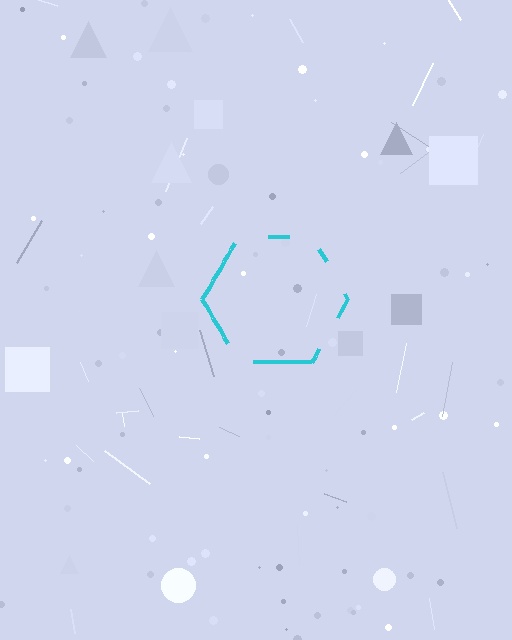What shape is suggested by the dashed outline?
The dashed outline suggests a hexagon.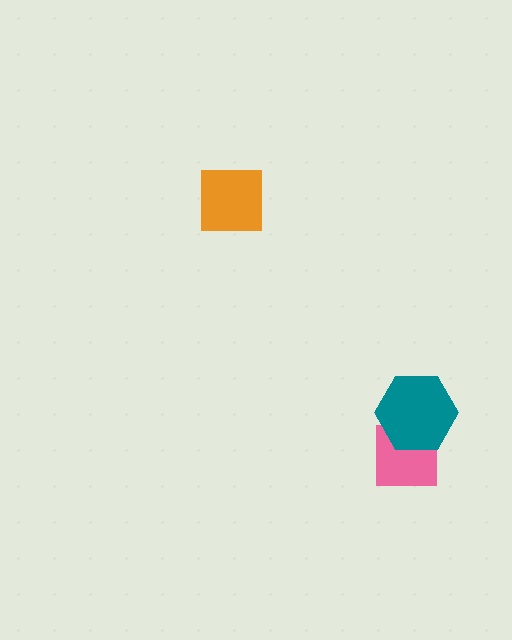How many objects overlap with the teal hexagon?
1 object overlaps with the teal hexagon.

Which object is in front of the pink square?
The teal hexagon is in front of the pink square.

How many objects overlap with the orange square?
0 objects overlap with the orange square.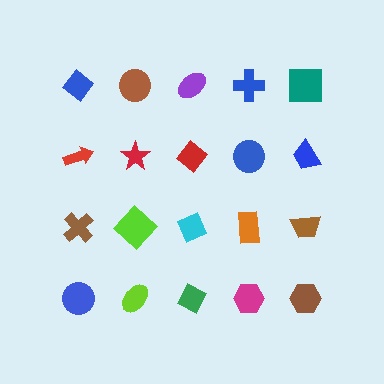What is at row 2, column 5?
A blue trapezoid.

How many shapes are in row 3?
5 shapes.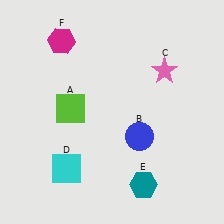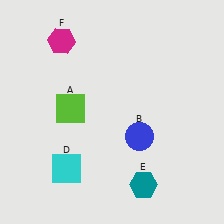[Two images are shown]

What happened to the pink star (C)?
The pink star (C) was removed in Image 2. It was in the top-right area of Image 1.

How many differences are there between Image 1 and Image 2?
There is 1 difference between the two images.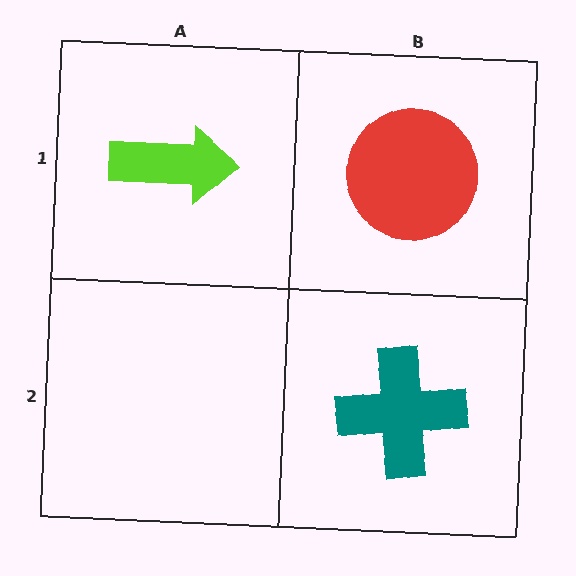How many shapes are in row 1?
2 shapes.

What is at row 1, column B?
A red circle.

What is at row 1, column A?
A lime arrow.